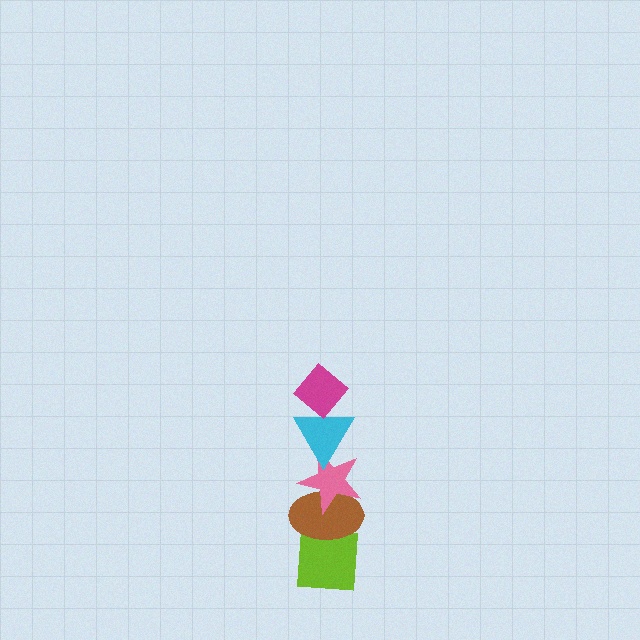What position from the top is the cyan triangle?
The cyan triangle is 2nd from the top.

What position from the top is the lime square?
The lime square is 5th from the top.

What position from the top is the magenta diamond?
The magenta diamond is 1st from the top.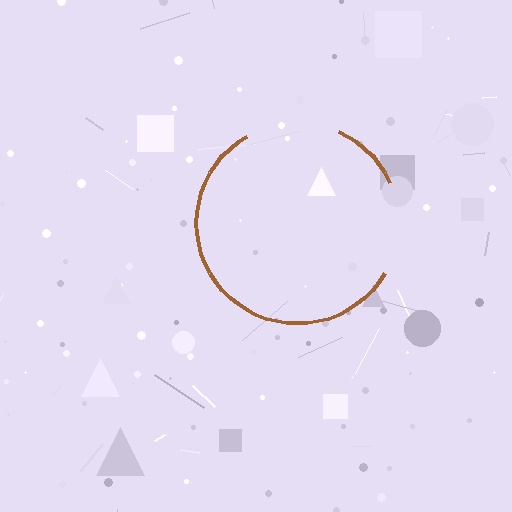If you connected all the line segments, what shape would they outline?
They would outline a circle.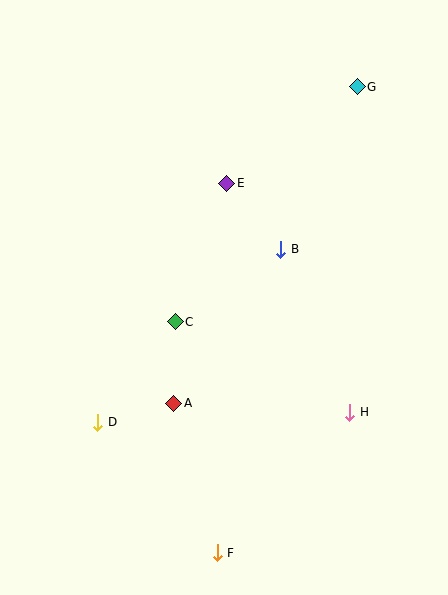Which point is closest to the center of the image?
Point C at (175, 322) is closest to the center.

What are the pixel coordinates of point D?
Point D is at (98, 422).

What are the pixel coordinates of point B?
Point B is at (281, 249).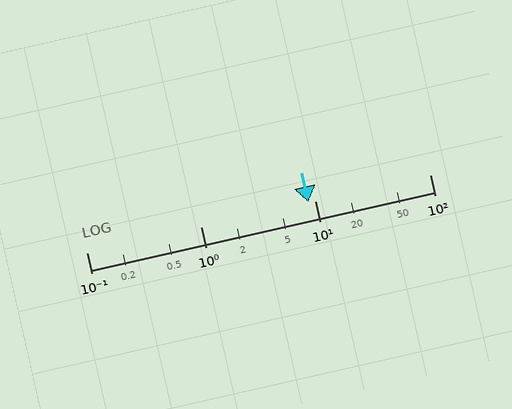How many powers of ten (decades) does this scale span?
The scale spans 3 decades, from 0.1 to 100.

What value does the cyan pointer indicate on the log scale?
The pointer indicates approximately 8.7.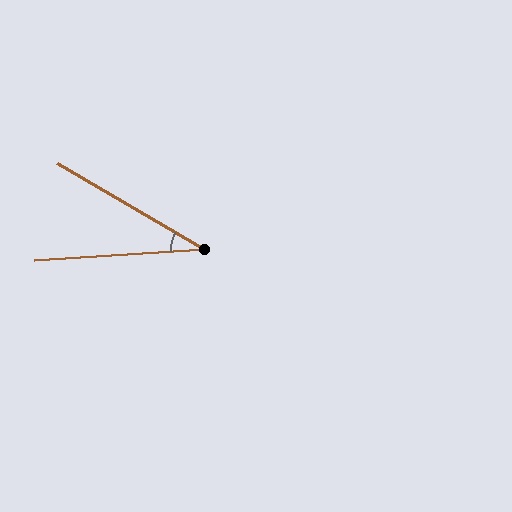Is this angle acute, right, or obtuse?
It is acute.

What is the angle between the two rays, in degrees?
Approximately 34 degrees.